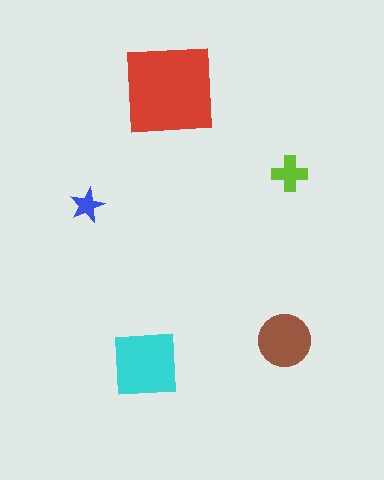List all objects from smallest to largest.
The blue star, the lime cross, the brown circle, the cyan square, the red square.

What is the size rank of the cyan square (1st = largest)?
2nd.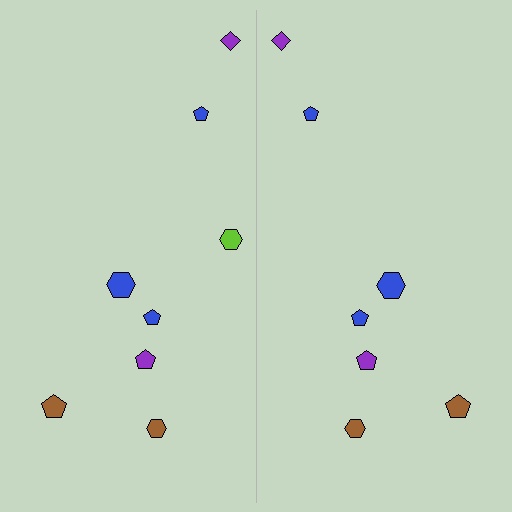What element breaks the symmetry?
A lime hexagon is missing from the right side.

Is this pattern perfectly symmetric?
No, the pattern is not perfectly symmetric. A lime hexagon is missing from the right side.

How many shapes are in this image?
There are 15 shapes in this image.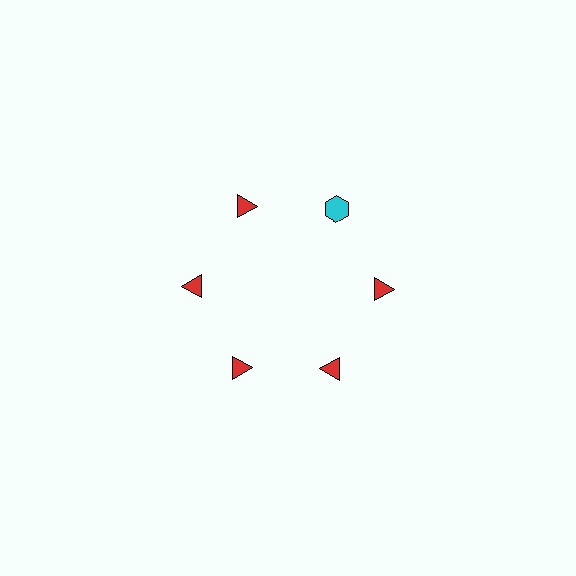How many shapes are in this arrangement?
There are 6 shapes arranged in a ring pattern.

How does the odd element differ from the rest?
It differs in both color (cyan instead of red) and shape (hexagon instead of triangle).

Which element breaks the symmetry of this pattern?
The cyan hexagon at roughly the 1 o'clock position breaks the symmetry. All other shapes are red triangles.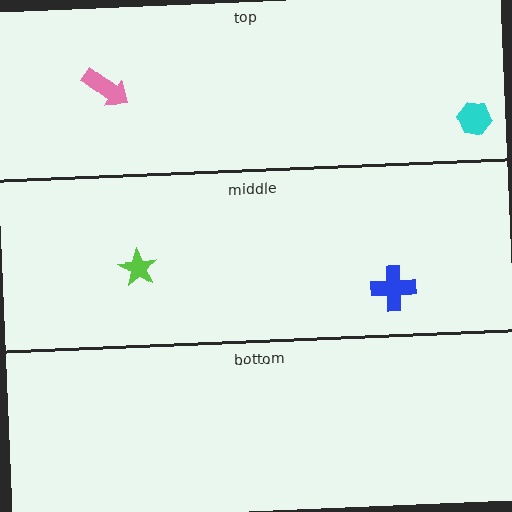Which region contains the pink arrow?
The top region.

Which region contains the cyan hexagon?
The top region.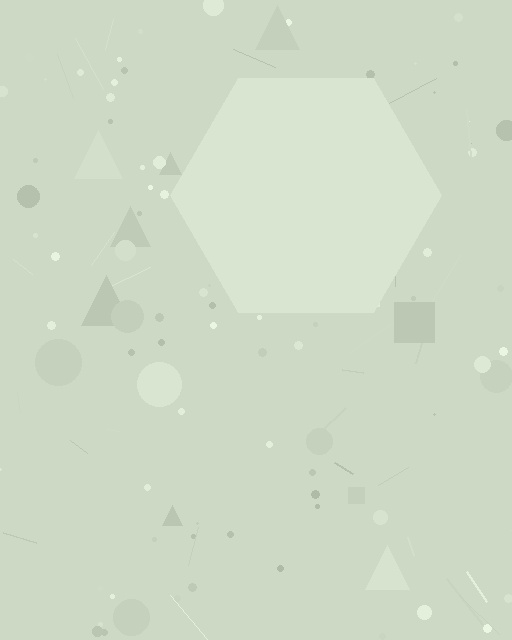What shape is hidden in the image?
A hexagon is hidden in the image.